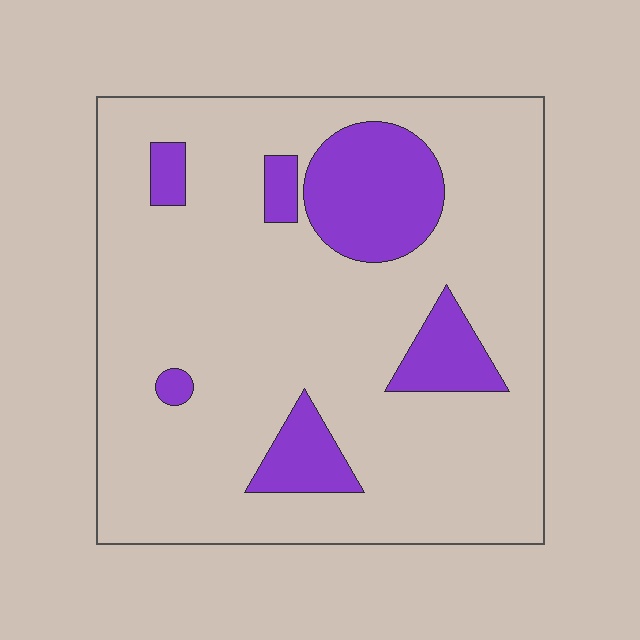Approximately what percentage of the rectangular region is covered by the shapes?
Approximately 15%.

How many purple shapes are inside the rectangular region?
6.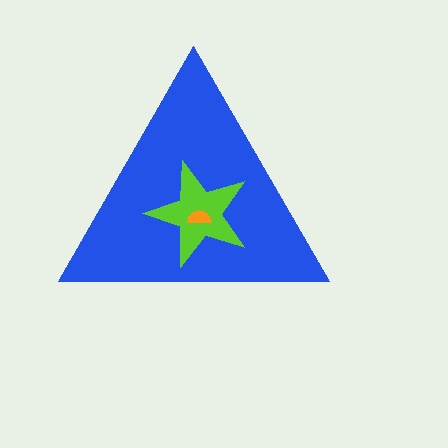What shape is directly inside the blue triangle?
The lime star.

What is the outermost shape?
The blue triangle.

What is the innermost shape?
The orange semicircle.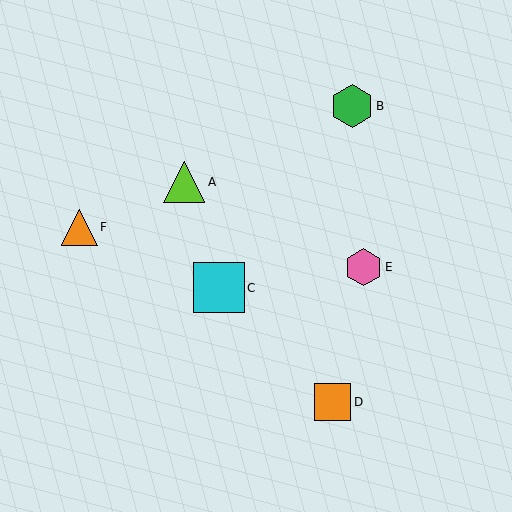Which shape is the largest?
The cyan square (labeled C) is the largest.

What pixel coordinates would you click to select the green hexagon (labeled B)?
Click at (352, 106) to select the green hexagon B.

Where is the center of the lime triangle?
The center of the lime triangle is at (184, 182).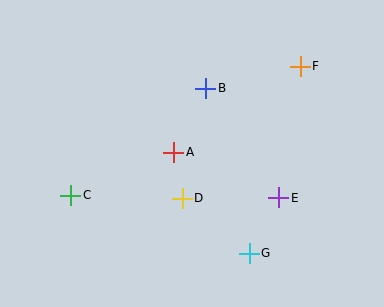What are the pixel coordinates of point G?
Point G is at (249, 253).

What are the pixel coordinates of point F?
Point F is at (300, 66).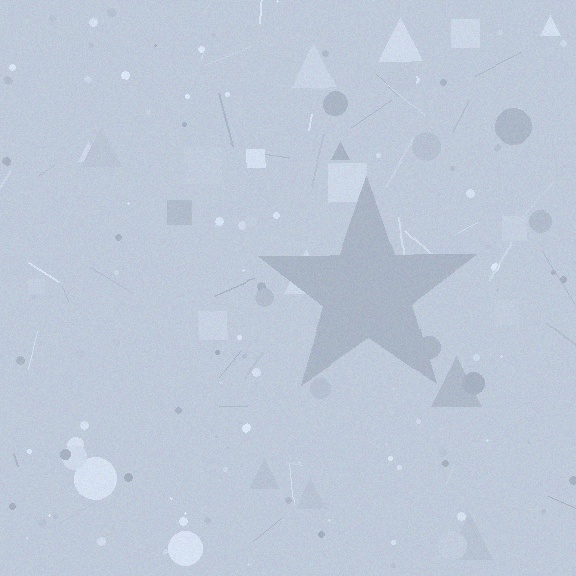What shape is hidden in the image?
A star is hidden in the image.